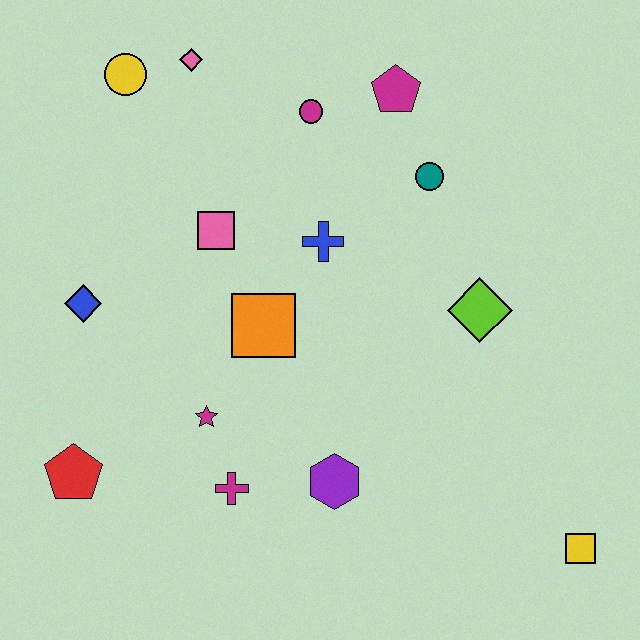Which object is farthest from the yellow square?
The yellow circle is farthest from the yellow square.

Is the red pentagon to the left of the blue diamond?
Yes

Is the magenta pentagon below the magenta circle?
No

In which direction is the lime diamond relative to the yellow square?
The lime diamond is above the yellow square.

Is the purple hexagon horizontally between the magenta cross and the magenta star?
No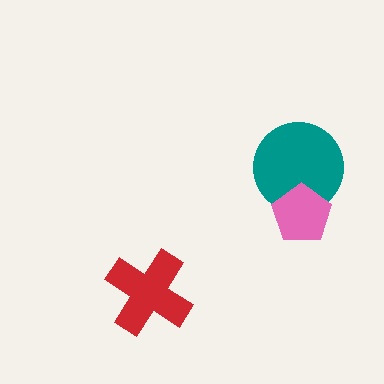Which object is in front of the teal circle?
The pink pentagon is in front of the teal circle.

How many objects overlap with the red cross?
0 objects overlap with the red cross.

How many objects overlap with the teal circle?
1 object overlaps with the teal circle.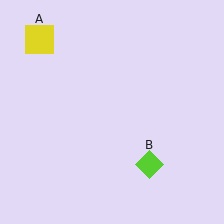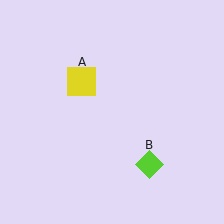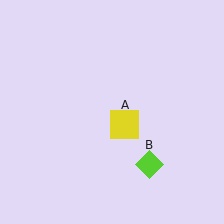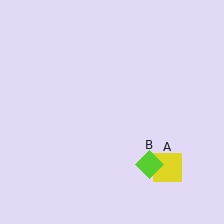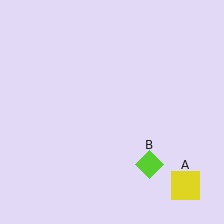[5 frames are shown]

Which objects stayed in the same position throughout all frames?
Lime diamond (object B) remained stationary.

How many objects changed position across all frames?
1 object changed position: yellow square (object A).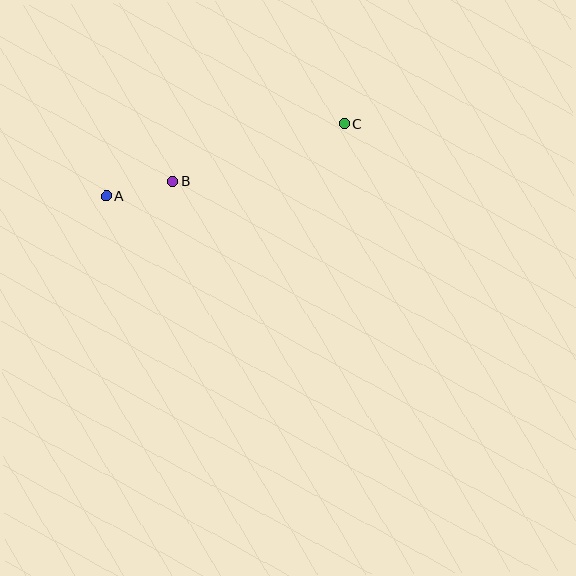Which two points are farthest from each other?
Points A and C are farthest from each other.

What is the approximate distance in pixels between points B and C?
The distance between B and C is approximately 181 pixels.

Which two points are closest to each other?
Points A and B are closest to each other.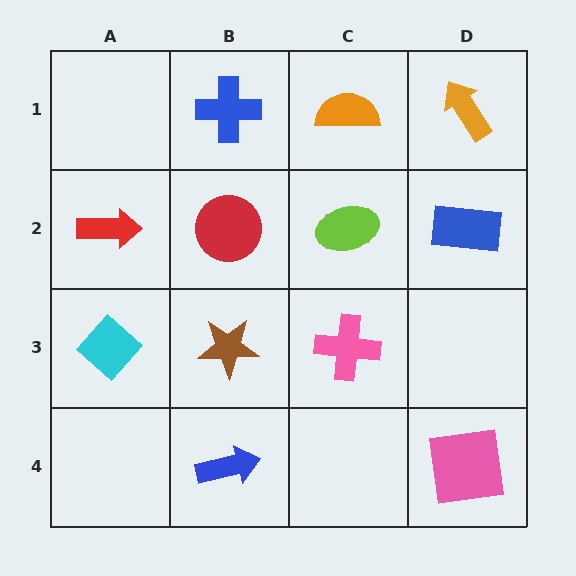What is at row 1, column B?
A blue cross.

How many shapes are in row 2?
4 shapes.